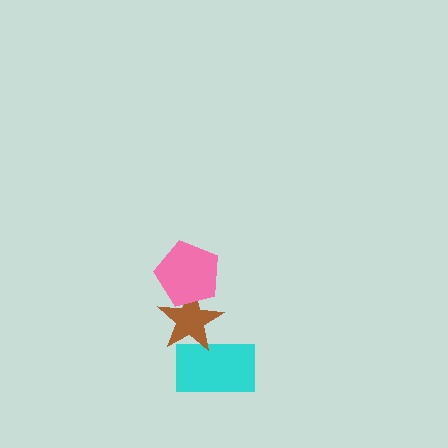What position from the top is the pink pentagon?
The pink pentagon is 1st from the top.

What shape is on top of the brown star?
The pink pentagon is on top of the brown star.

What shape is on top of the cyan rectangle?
The brown star is on top of the cyan rectangle.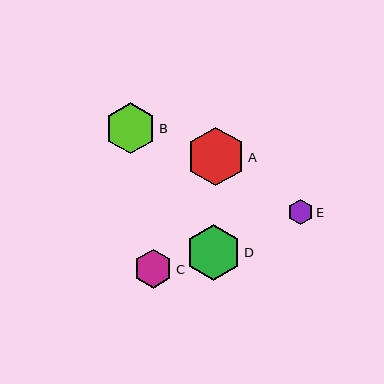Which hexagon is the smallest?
Hexagon E is the smallest with a size of approximately 25 pixels.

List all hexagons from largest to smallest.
From largest to smallest: A, D, B, C, E.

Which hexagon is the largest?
Hexagon A is the largest with a size of approximately 59 pixels.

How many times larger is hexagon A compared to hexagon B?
Hexagon A is approximately 1.2 times the size of hexagon B.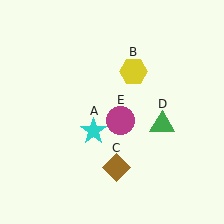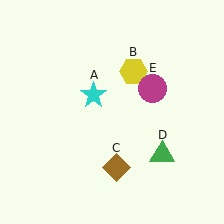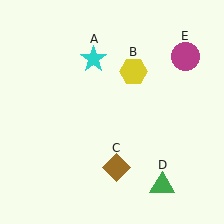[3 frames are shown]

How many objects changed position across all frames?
3 objects changed position: cyan star (object A), green triangle (object D), magenta circle (object E).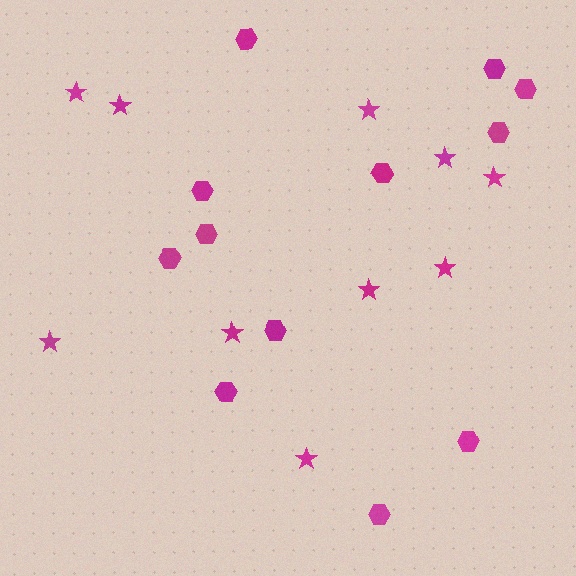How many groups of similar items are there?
There are 2 groups: one group of hexagons (12) and one group of stars (10).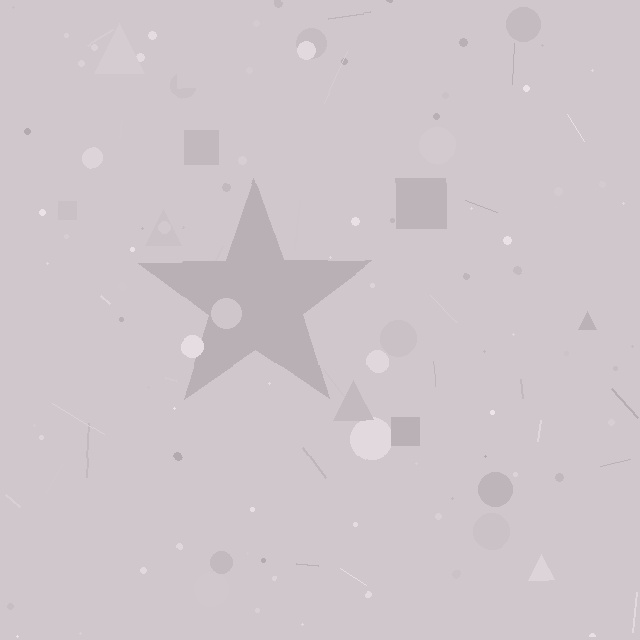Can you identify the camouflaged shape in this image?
The camouflaged shape is a star.